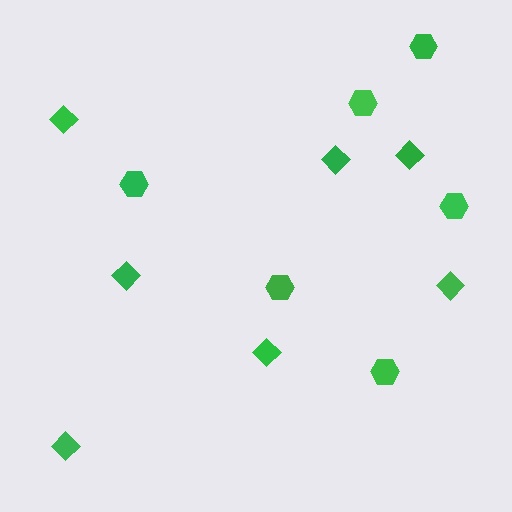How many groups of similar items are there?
There are 2 groups: one group of diamonds (7) and one group of hexagons (6).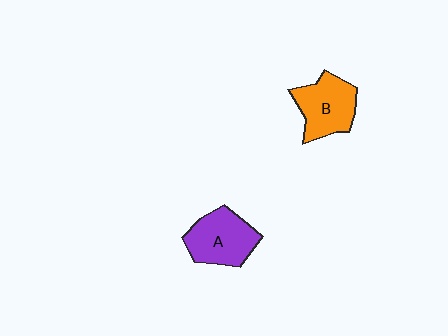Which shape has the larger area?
Shape A (purple).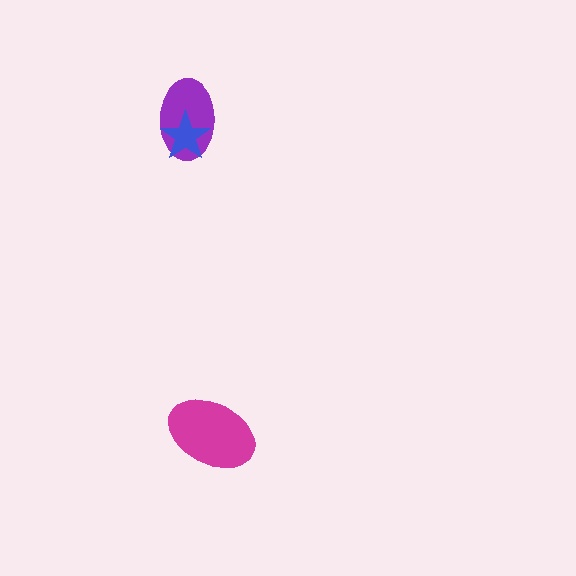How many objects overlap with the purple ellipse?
1 object overlaps with the purple ellipse.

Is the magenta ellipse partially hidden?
No, no other shape covers it.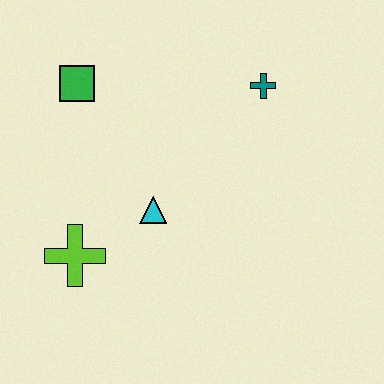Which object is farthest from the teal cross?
The lime cross is farthest from the teal cross.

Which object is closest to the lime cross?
The cyan triangle is closest to the lime cross.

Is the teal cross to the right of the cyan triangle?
Yes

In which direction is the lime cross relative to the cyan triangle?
The lime cross is to the left of the cyan triangle.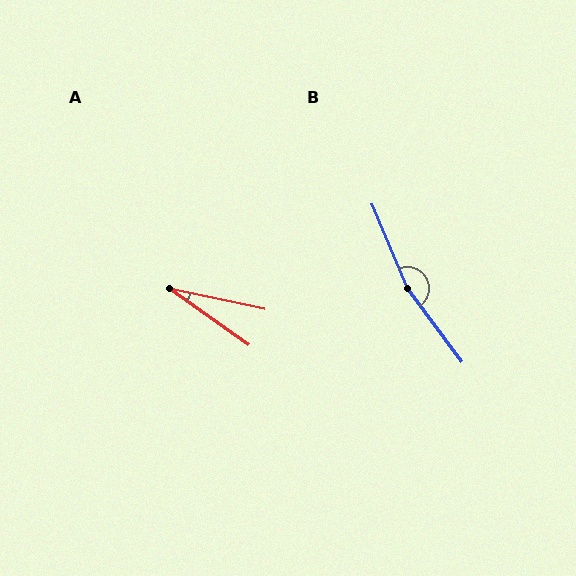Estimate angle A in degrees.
Approximately 23 degrees.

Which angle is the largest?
B, at approximately 166 degrees.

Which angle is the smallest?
A, at approximately 23 degrees.